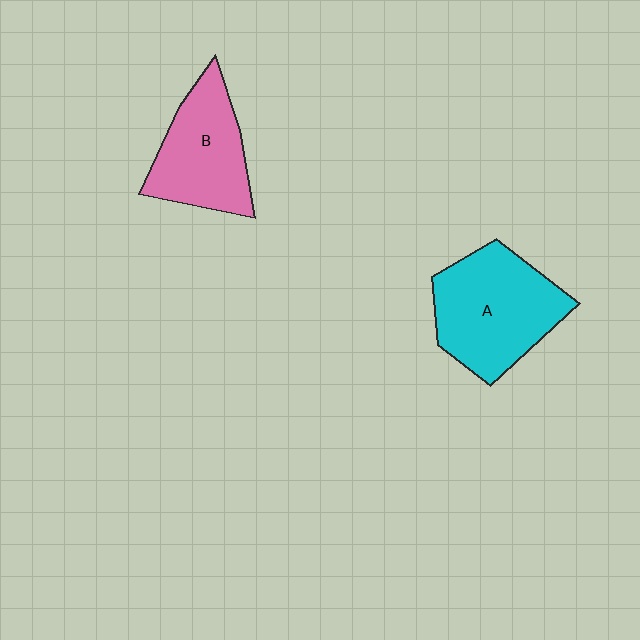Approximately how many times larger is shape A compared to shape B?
Approximately 1.2 times.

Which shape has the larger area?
Shape A (cyan).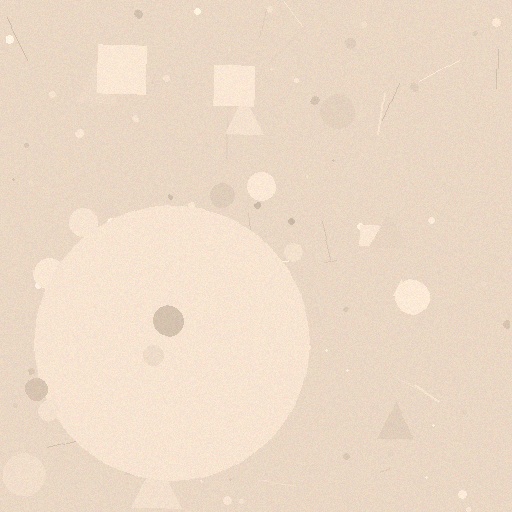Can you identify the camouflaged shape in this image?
The camouflaged shape is a circle.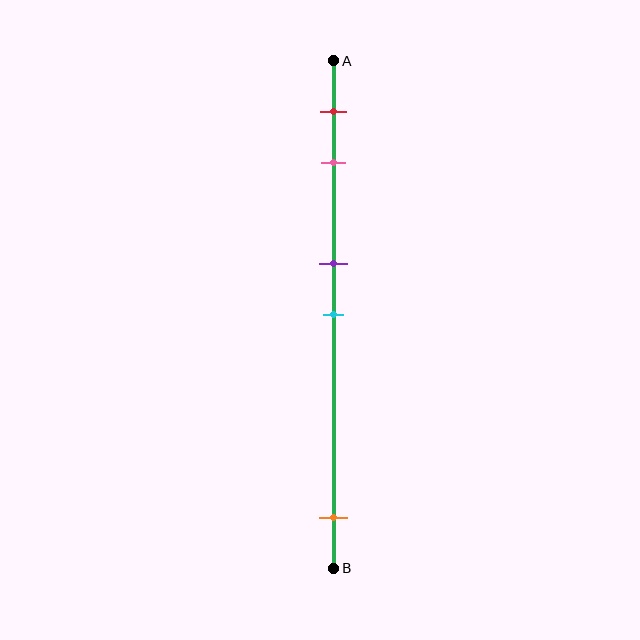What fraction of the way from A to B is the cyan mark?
The cyan mark is approximately 50% (0.5) of the way from A to B.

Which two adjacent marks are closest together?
The purple and cyan marks are the closest adjacent pair.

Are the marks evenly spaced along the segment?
No, the marks are not evenly spaced.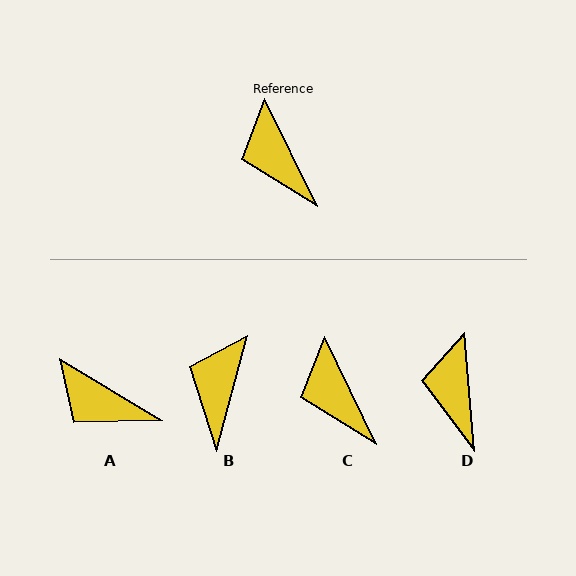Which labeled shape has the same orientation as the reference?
C.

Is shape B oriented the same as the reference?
No, it is off by about 41 degrees.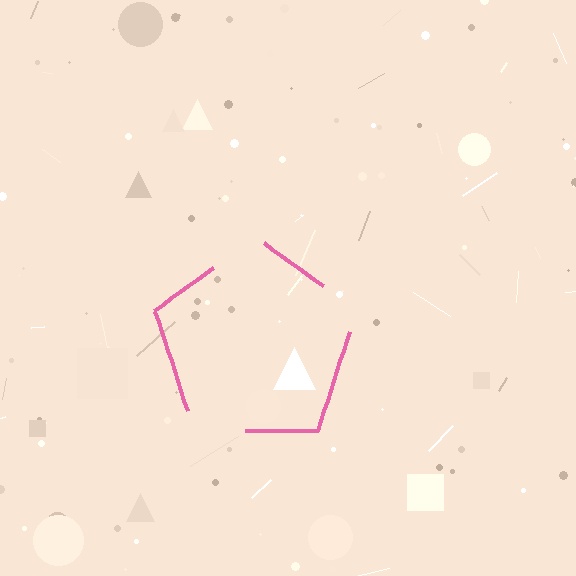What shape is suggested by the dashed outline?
The dashed outline suggests a pentagon.